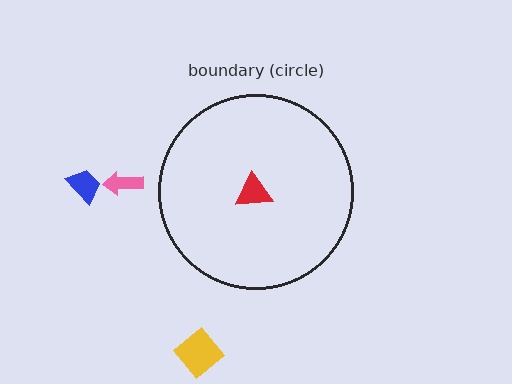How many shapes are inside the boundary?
1 inside, 3 outside.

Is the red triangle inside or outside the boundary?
Inside.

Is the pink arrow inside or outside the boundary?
Outside.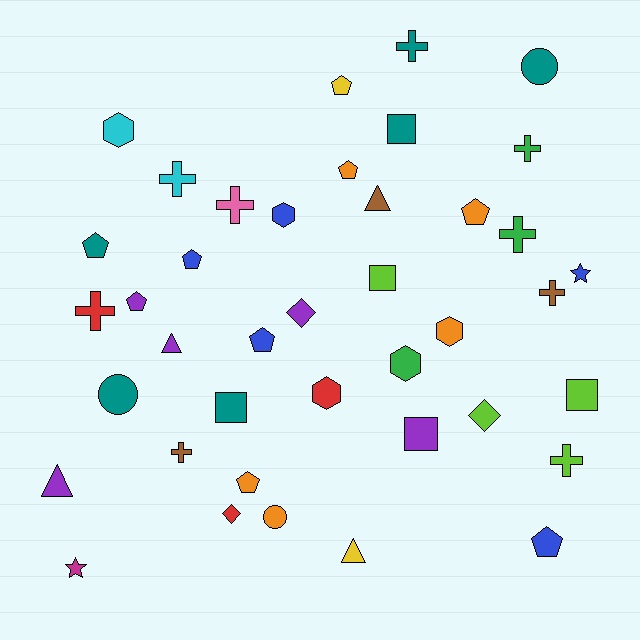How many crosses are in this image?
There are 9 crosses.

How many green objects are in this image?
There are 3 green objects.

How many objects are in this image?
There are 40 objects.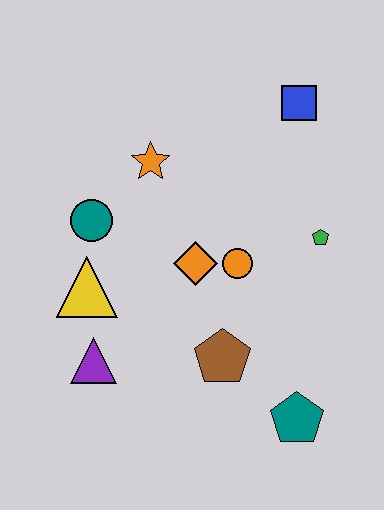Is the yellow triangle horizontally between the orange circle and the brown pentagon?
No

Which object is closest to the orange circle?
The orange diamond is closest to the orange circle.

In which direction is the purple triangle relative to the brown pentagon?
The purple triangle is to the left of the brown pentagon.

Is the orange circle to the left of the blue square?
Yes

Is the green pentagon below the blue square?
Yes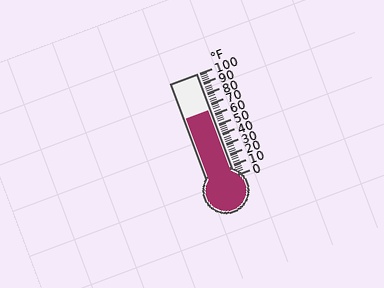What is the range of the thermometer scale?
The thermometer scale ranges from 0°F to 100°F.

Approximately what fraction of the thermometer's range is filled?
The thermometer is filled to approximately 65% of its range.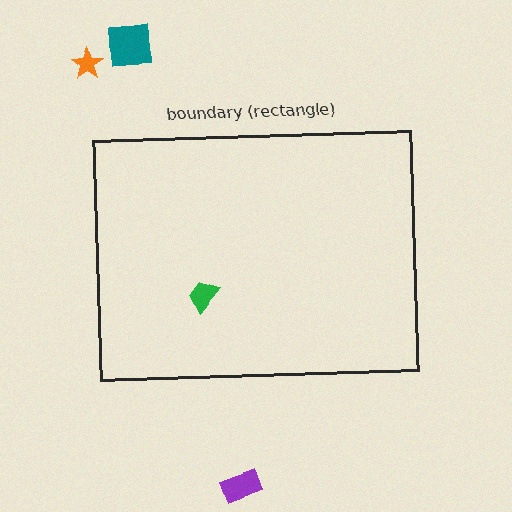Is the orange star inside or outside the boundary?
Outside.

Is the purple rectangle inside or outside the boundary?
Outside.